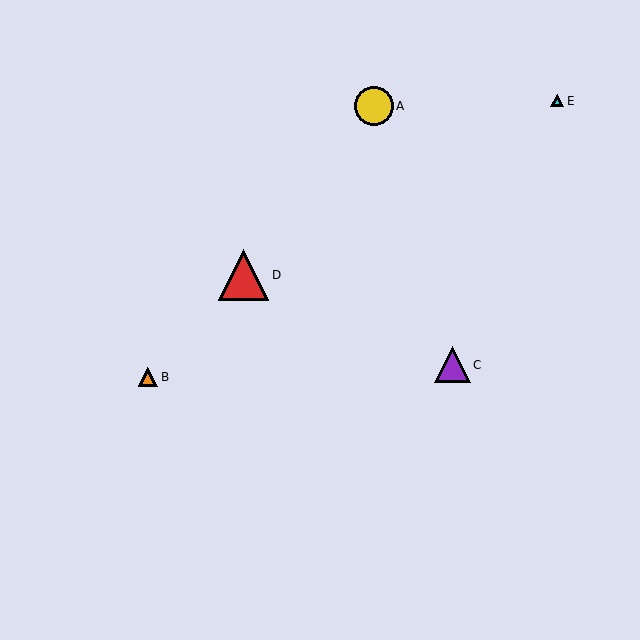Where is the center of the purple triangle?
The center of the purple triangle is at (452, 365).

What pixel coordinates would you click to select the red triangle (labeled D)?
Click at (243, 275) to select the red triangle D.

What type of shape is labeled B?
Shape B is an orange triangle.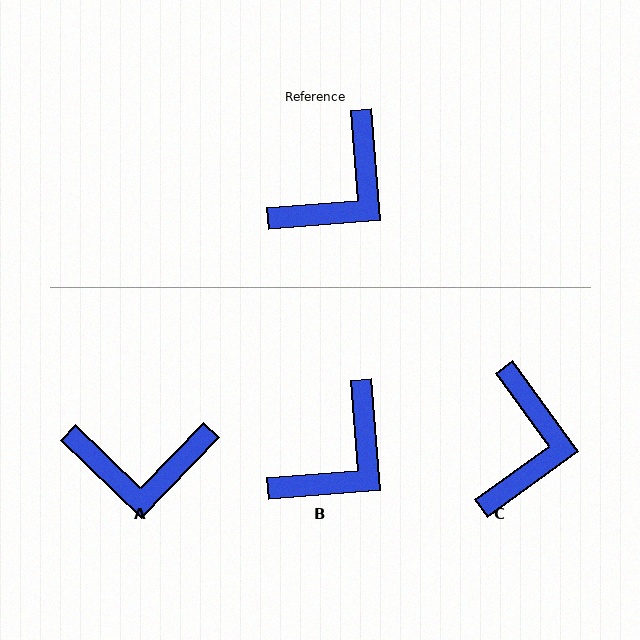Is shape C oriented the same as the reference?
No, it is off by about 31 degrees.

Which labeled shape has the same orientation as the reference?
B.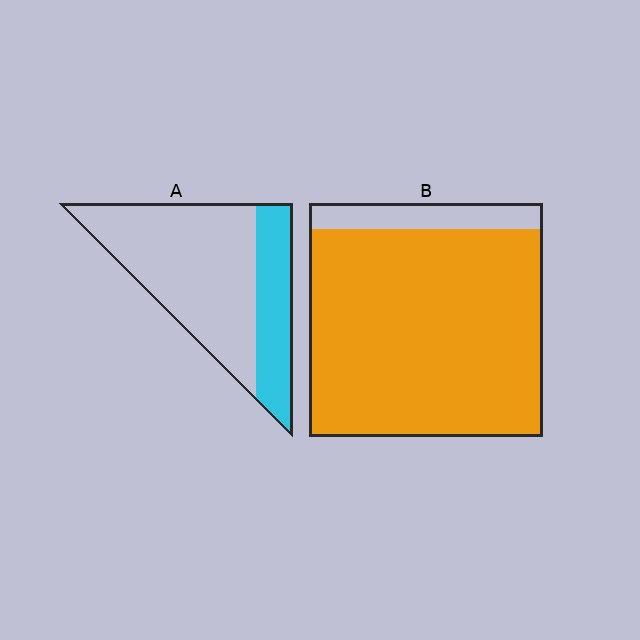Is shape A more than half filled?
No.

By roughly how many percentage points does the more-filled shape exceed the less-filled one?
By roughly 60 percentage points (B over A).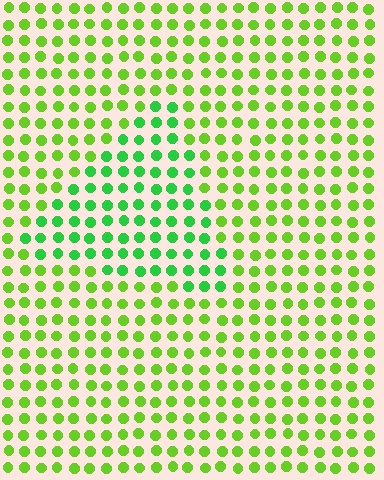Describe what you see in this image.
The image is filled with small lime elements in a uniform arrangement. A triangle-shaped region is visible where the elements are tinted to a slightly different hue, forming a subtle color boundary.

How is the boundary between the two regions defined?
The boundary is defined purely by a slight shift in hue (about 32 degrees). Spacing, size, and orientation are identical on both sides.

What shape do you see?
I see a triangle.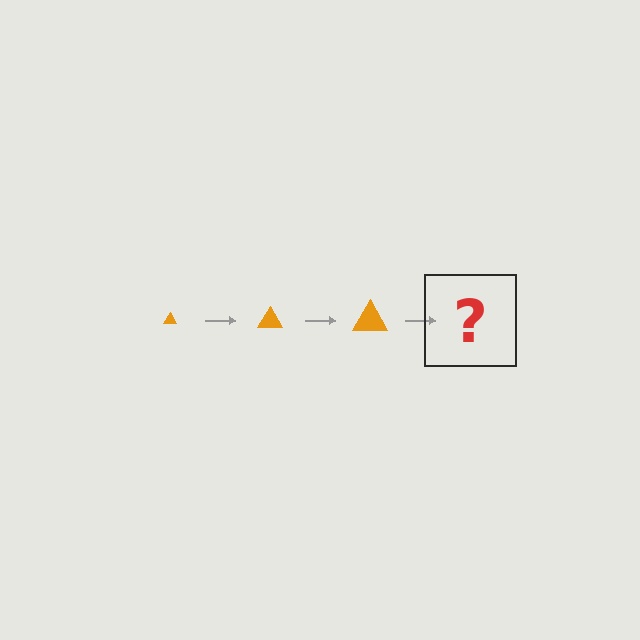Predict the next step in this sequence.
The next step is an orange triangle, larger than the previous one.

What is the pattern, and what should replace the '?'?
The pattern is that the triangle gets progressively larger each step. The '?' should be an orange triangle, larger than the previous one.